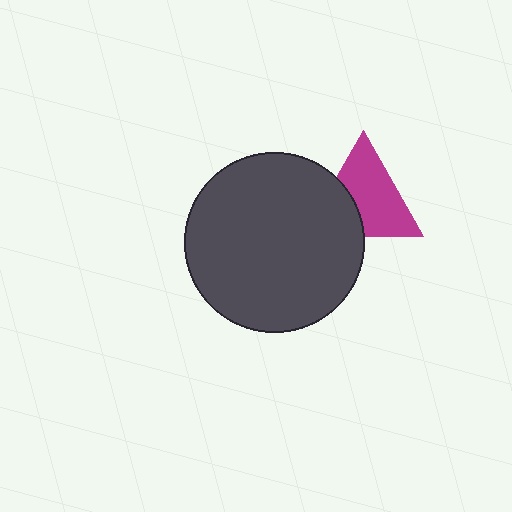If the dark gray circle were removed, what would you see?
You would see the complete magenta triangle.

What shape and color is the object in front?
The object in front is a dark gray circle.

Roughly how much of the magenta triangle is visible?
Most of it is visible (roughly 67%).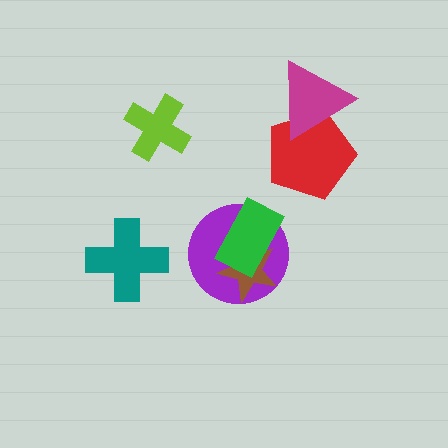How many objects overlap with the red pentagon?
1 object overlaps with the red pentagon.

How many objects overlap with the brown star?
2 objects overlap with the brown star.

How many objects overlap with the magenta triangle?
1 object overlaps with the magenta triangle.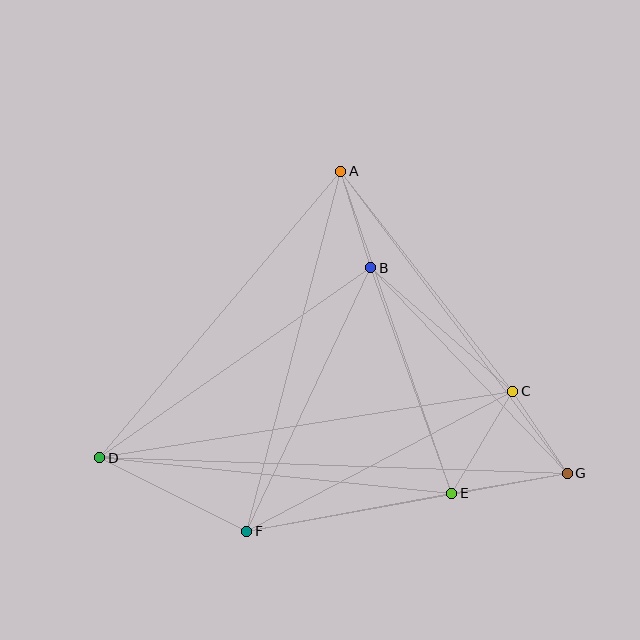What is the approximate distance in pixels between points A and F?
The distance between A and F is approximately 372 pixels.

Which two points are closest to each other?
Points C and G are closest to each other.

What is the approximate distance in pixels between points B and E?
The distance between B and E is approximately 240 pixels.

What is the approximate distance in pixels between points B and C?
The distance between B and C is approximately 188 pixels.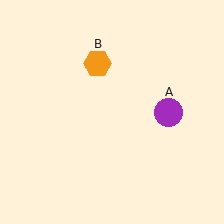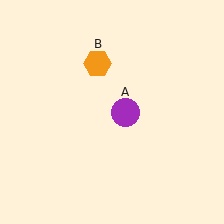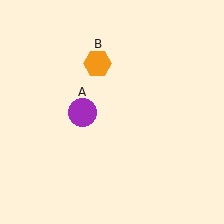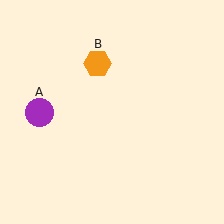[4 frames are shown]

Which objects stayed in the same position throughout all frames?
Orange hexagon (object B) remained stationary.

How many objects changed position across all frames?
1 object changed position: purple circle (object A).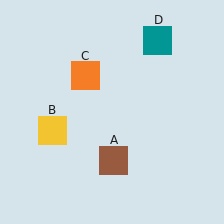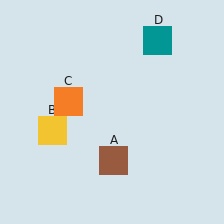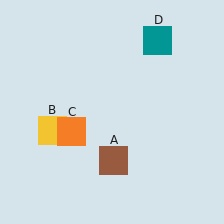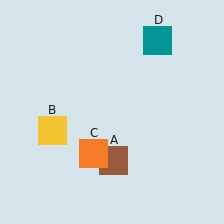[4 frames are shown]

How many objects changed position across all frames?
1 object changed position: orange square (object C).